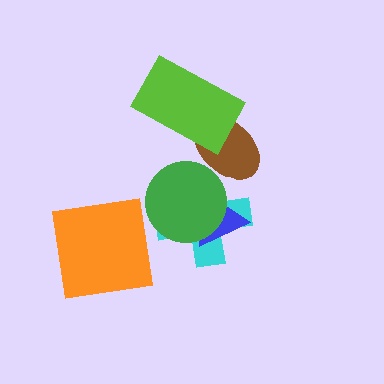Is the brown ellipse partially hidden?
Yes, it is partially covered by another shape.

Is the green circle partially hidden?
Yes, it is partially covered by another shape.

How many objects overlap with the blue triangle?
2 objects overlap with the blue triangle.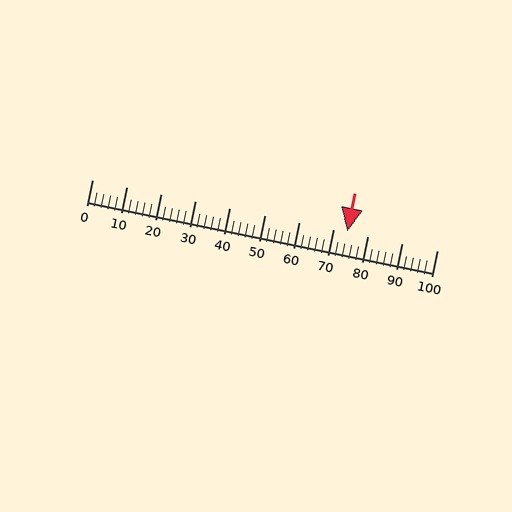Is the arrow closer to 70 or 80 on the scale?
The arrow is closer to 70.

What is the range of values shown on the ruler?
The ruler shows values from 0 to 100.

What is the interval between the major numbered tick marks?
The major tick marks are spaced 10 units apart.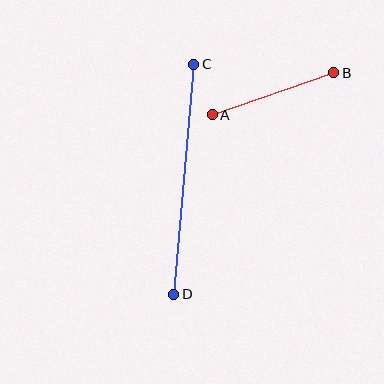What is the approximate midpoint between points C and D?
The midpoint is at approximately (184, 179) pixels.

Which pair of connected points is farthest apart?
Points C and D are farthest apart.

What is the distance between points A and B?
The distance is approximately 128 pixels.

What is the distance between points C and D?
The distance is approximately 231 pixels.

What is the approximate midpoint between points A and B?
The midpoint is at approximately (273, 94) pixels.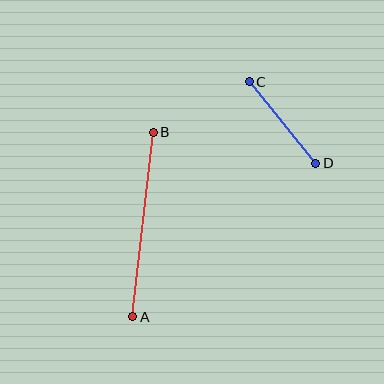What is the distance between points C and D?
The distance is approximately 105 pixels.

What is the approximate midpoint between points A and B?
The midpoint is at approximately (143, 224) pixels.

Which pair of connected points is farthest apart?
Points A and B are farthest apart.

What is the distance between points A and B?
The distance is approximately 185 pixels.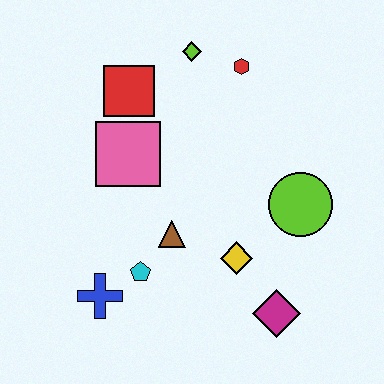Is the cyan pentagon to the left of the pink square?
No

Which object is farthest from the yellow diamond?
The lime diamond is farthest from the yellow diamond.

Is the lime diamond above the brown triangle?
Yes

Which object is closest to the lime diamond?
The red hexagon is closest to the lime diamond.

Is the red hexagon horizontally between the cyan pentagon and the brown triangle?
No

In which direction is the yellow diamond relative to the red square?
The yellow diamond is below the red square.